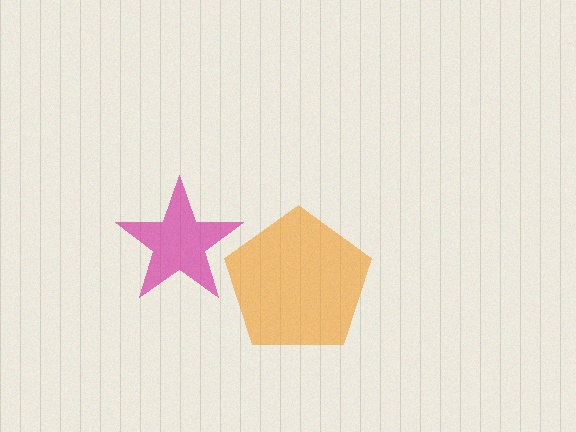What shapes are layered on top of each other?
The layered shapes are: a magenta star, an orange pentagon.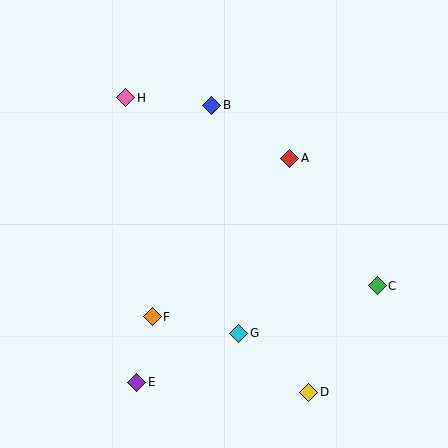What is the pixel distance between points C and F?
The distance between C and F is 227 pixels.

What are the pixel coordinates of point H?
Point H is at (126, 98).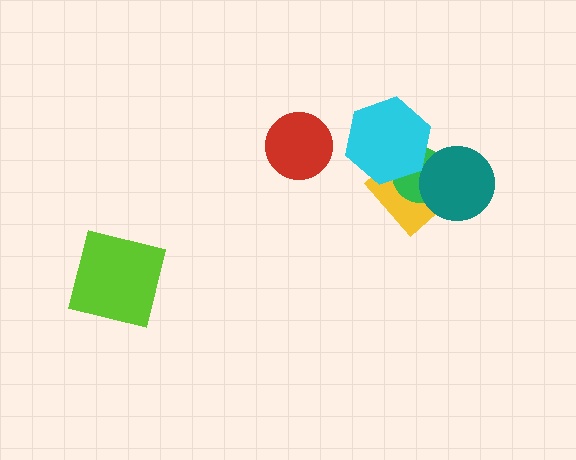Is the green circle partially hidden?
Yes, it is partially covered by another shape.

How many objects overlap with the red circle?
0 objects overlap with the red circle.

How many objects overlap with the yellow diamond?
3 objects overlap with the yellow diamond.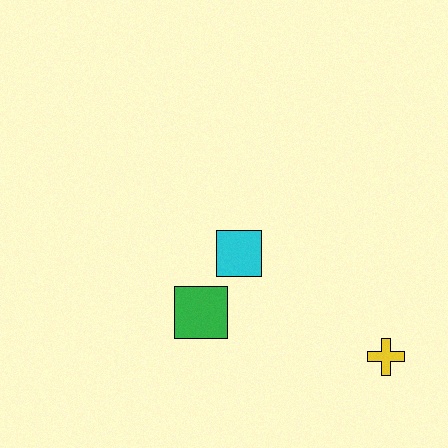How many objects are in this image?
There are 3 objects.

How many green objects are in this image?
There is 1 green object.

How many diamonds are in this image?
There are no diamonds.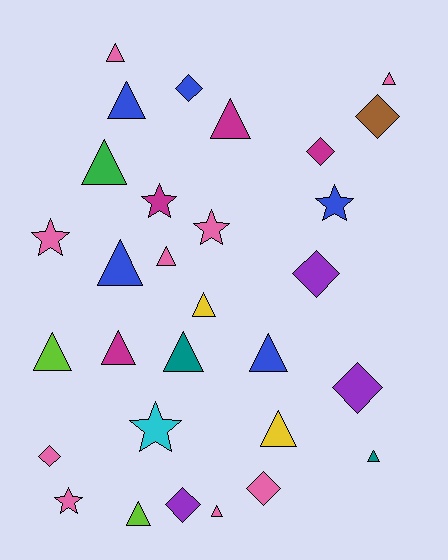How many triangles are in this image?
There are 16 triangles.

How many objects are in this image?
There are 30 objects.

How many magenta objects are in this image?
There are 4 magenta objects.